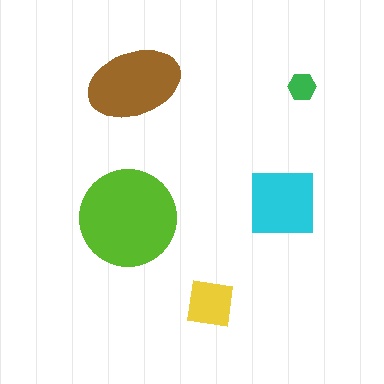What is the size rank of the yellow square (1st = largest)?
4th.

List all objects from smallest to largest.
The green hexagon, the yellow square, the cyan square, the brown ellipse, the lime circle.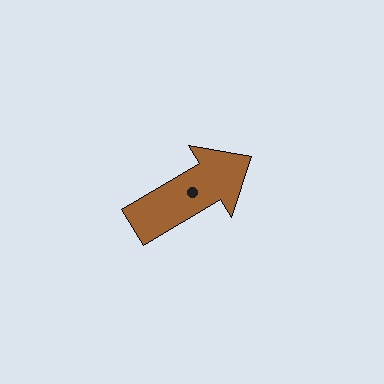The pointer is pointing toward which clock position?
Roughly 2 o'clock.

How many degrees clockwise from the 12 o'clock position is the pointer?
Approximately 59 degrees.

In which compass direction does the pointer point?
Northeast.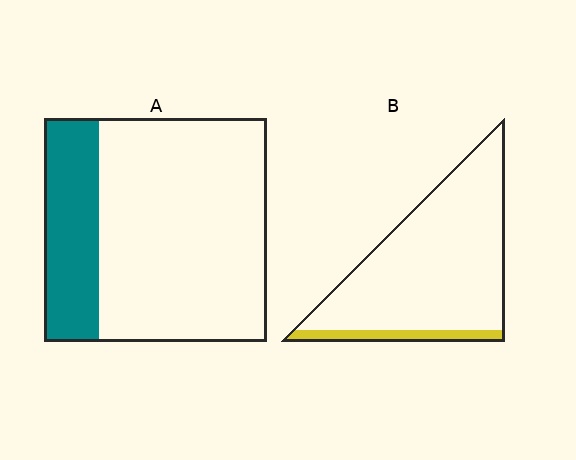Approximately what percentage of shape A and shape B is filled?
A is approximately 25% and B is approximately 10%.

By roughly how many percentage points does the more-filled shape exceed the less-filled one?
By roughly 15 percentage points (A over B).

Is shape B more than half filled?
No.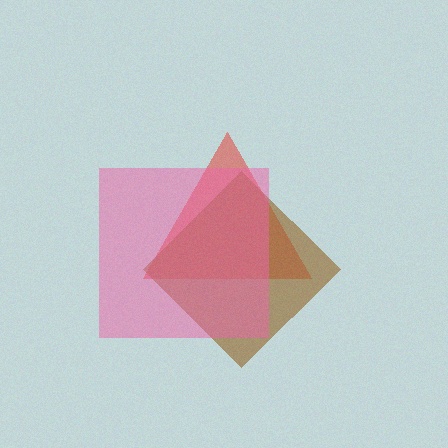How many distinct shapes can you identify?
There are 3 distinct shapes: a red triangle, a brown diamond, a pink square.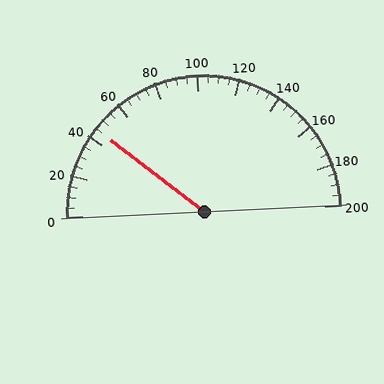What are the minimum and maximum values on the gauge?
The gauge ranges from 0 to 200.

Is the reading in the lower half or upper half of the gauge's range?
The reading is in the lower half of the range (0 to 200).